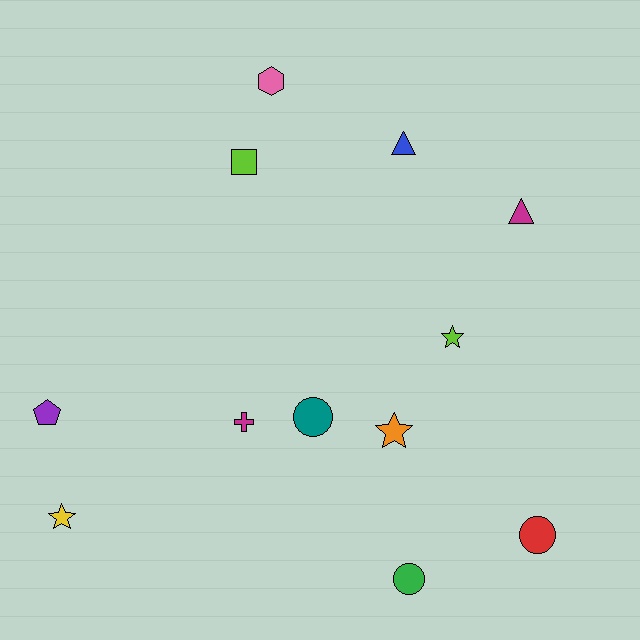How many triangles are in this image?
There are 2 triangles.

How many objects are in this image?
There are 12 objects.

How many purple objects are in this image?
There is 1 purple object.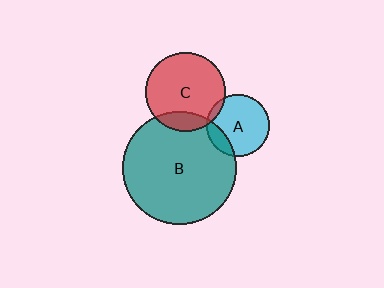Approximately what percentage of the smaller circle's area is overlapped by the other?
Approximately 5%.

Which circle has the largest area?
Circle B (teal).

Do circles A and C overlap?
Yes.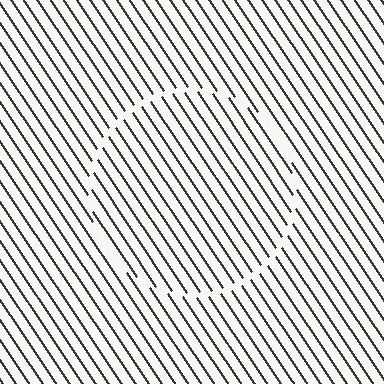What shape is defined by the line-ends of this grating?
An illusory circle. The interior of the shape contains the same grating, shifted by half a period — the contour is defined by the phase discontinuity where line-ends from the inner and outer gratings abut.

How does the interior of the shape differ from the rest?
The interior of the shape contains the same grating, shifted by half a period — the contour is defined by the phase discontinuity where line-ends from the inner and outer gratings abut.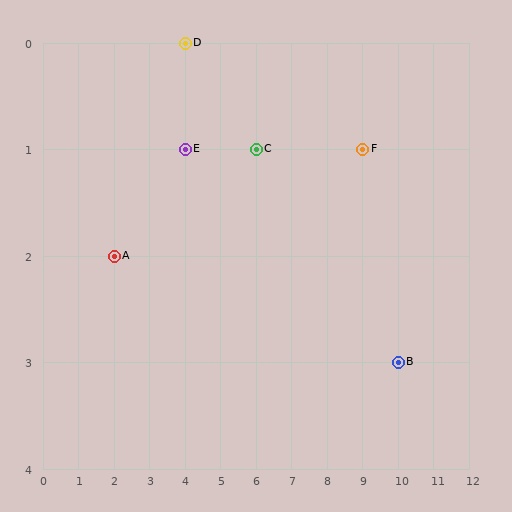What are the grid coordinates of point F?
Point F is at grid coordinates (9, 1).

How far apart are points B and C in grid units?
Points B and C are 4 columns and 2 rows apart (about 4.5 grid units diagonally).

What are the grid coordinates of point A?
Point A is at grid coordinates (2, 2).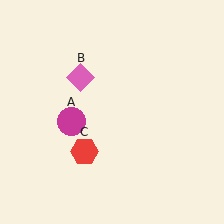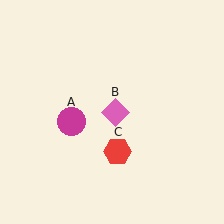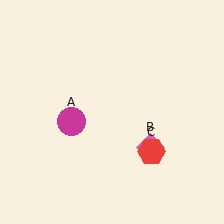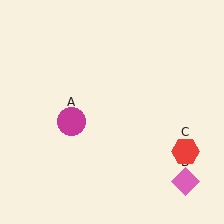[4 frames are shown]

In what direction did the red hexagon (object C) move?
The red hexagon (object C) moved right.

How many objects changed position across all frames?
2 objects changed position: pink diamond (object B), red hexagon (object C).